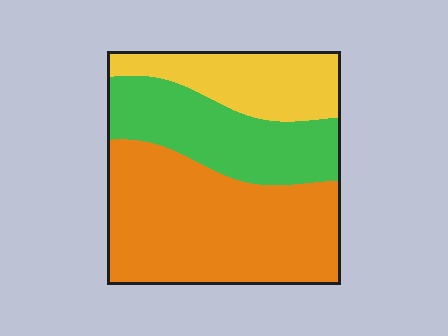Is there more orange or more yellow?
Orange.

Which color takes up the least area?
Yellow, at roughly 20%.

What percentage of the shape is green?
Green covers around 30% of the shape.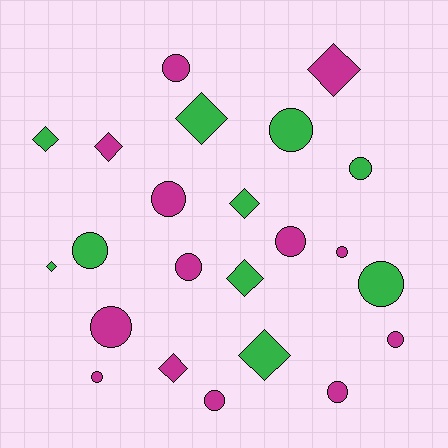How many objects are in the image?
There are 23 objects.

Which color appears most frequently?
Magenta, with 13 objects.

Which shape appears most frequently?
Circle, with 14 objects.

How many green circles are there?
There are 4 green circles.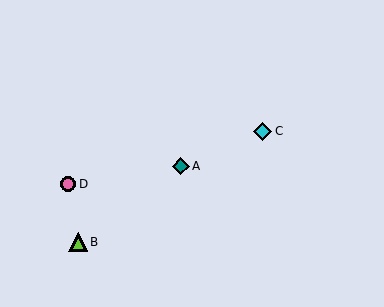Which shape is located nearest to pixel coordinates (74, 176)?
The pink circle (labeled D) at (68, 184) is nearest to that location.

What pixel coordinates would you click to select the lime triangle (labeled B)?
Click at (78, 242) to select the lime triangle B.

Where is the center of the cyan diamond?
The center of the cyan diamond is at (262, 131).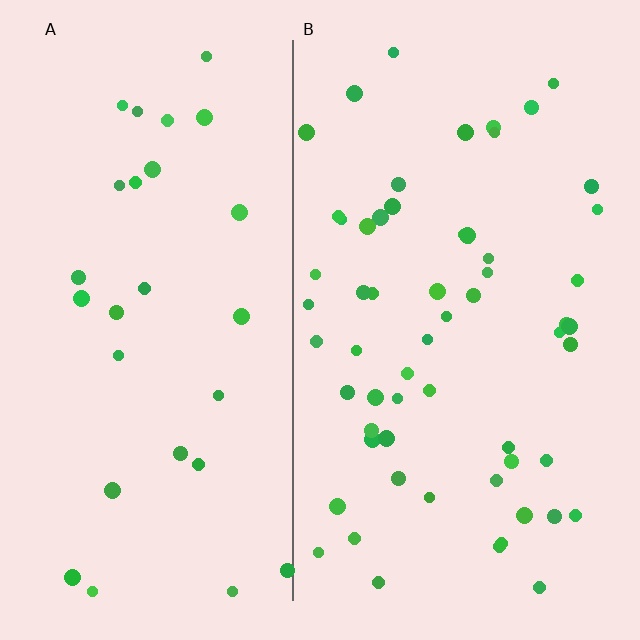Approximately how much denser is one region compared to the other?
Approximately 2.1× — region B over region A.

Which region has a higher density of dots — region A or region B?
B (the right).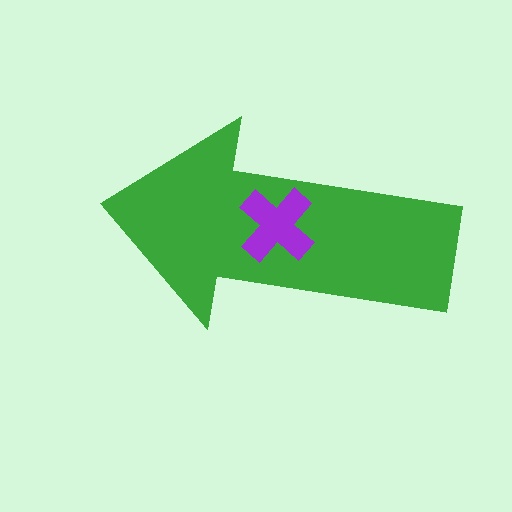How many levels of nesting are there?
2.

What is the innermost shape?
The purple cross.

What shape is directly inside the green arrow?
The purple cross.